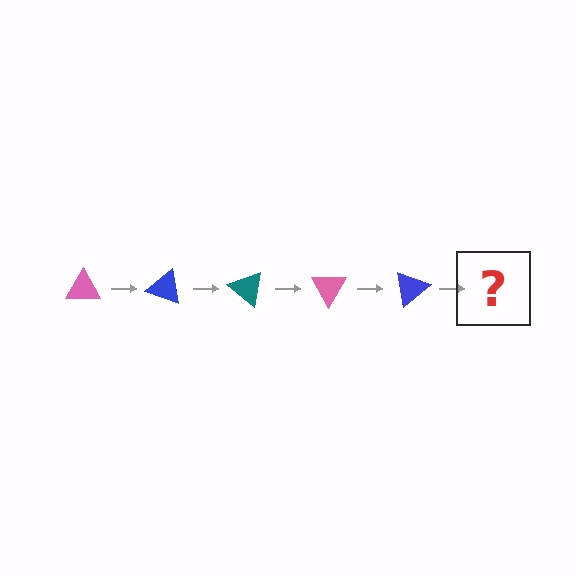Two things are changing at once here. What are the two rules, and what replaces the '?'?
The two rules are that it rotates 20 degrees each step and the color cycles through pink, blue, and teal. The '?' should be a teal triangle, rotated 100 degrees from the start.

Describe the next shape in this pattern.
It should be a teal triangle, rotated 100 degrees from the start.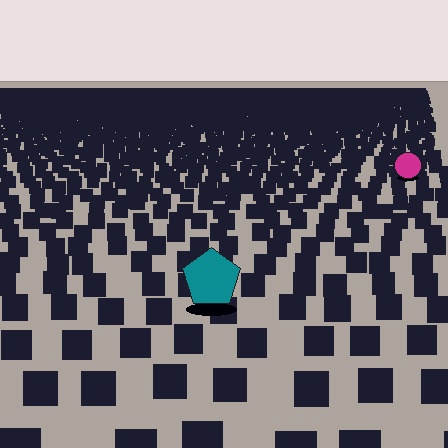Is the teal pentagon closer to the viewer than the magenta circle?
Yes. The teal pentagon is closer — you can tell from the texture gradient: the ground texture is coarser near it.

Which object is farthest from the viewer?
The magenta circle is farthest from the viewer. It appears smaller and the ground texture around it is denser.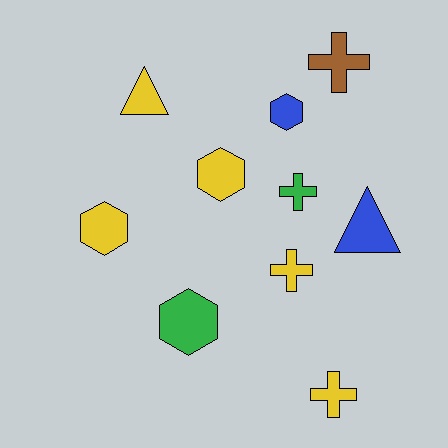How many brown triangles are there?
There are no brown triangles.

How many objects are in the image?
There are 10 objects.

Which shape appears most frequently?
Hexagon, with 4 objects.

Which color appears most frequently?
Yellow, with 5 objects.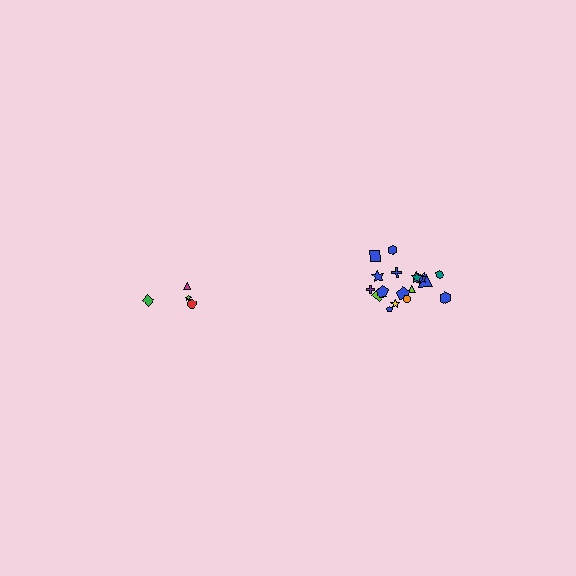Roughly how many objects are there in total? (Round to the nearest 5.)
Roughly 20 objects in total.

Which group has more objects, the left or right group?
The right group.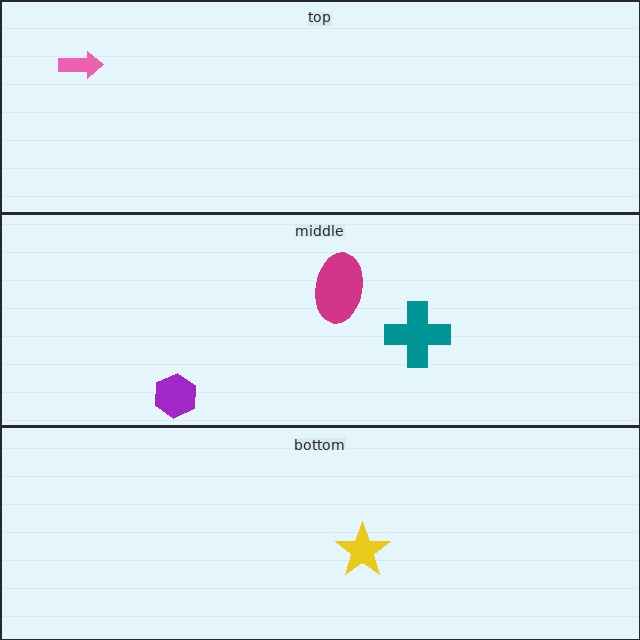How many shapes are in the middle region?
3.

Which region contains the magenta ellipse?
The middle region.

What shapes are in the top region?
The pink arrow.